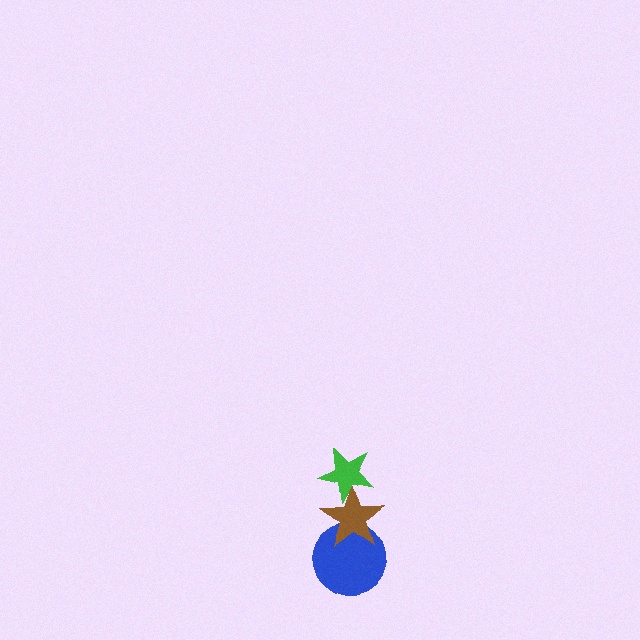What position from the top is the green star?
The green star is 1st from the top.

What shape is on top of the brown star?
The green star is on top of the brown star.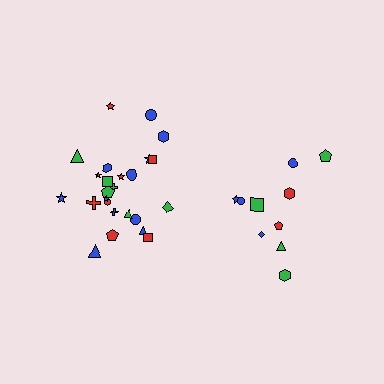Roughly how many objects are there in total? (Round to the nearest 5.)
Roughly 35 objects in total.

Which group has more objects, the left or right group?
The left group.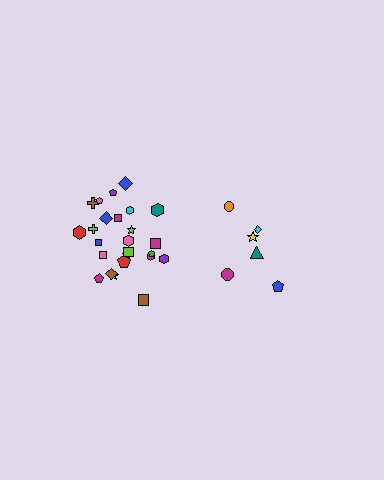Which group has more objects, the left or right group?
The left group.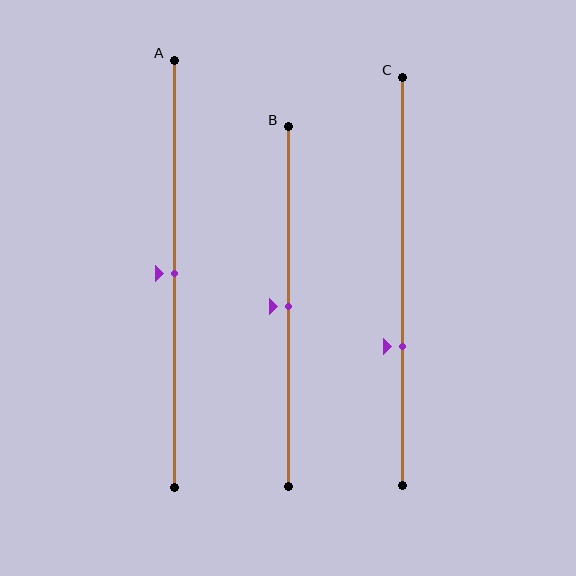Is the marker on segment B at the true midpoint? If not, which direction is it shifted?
Yes, the marker on segment B is at the true midpoint.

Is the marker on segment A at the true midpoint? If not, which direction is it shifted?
Yes, the marker on segment A is at the true midpoint.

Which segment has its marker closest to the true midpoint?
Segment A has its marker closest to the true midpoint.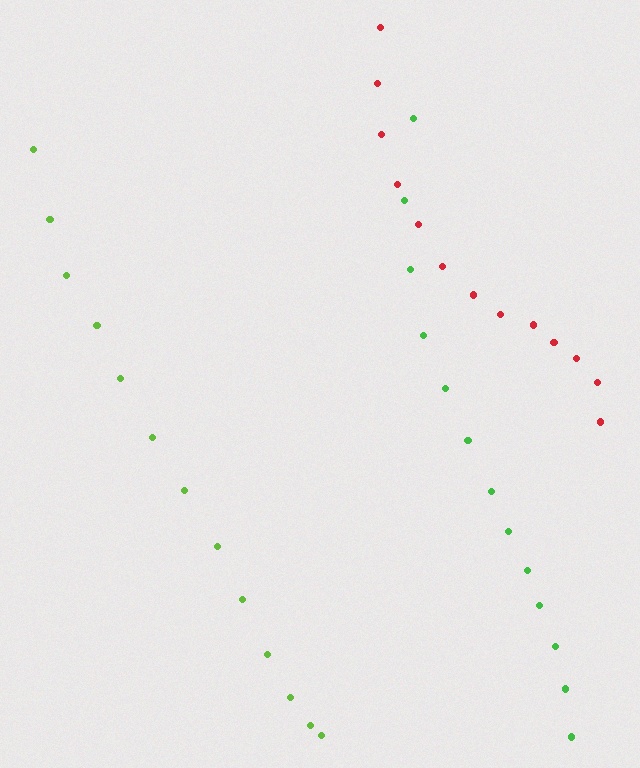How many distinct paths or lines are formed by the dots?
There are 3 distinct paths.